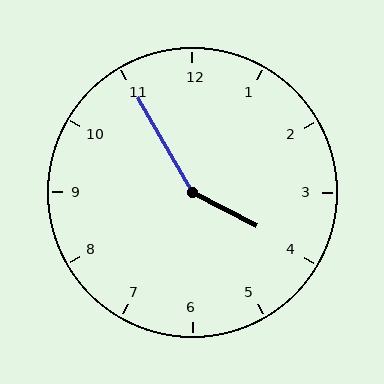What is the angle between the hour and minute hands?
Approximately 148 degrees.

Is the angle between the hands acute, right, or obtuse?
It is obtuse.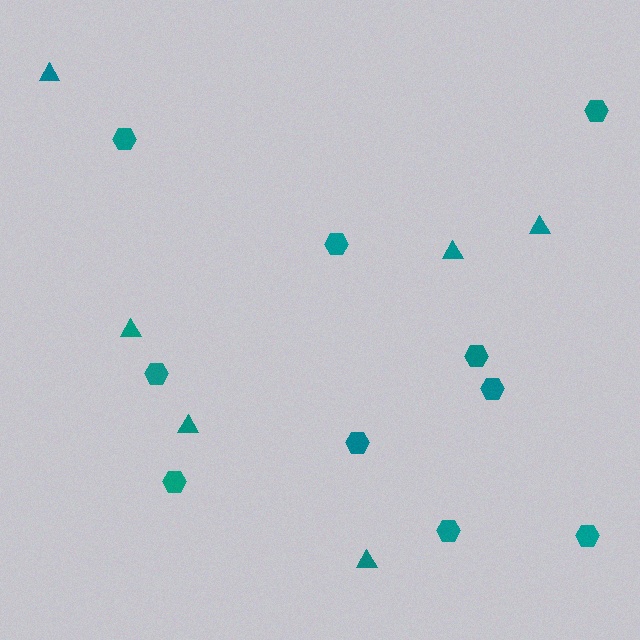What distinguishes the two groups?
There are 2 groups: one group of triangles (6) and one group of hexagons (10).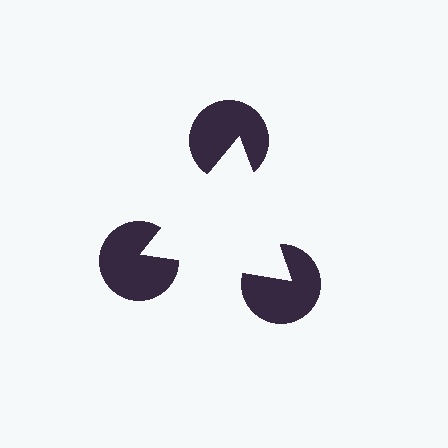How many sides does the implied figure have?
3 sides.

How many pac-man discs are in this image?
There are 3 — one at each vertex of the illusory triangle.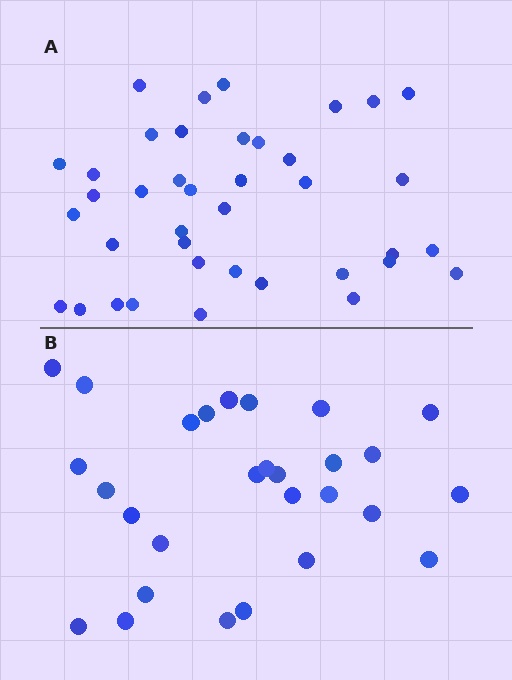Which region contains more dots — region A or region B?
Region A (the top region) has more dots.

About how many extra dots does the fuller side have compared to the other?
Region A has roughly 12 or so more dots than region B.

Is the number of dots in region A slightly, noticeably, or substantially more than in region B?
Region A has noticeably more, but not dramatically so. The ratio is roughly 1.4 to 1.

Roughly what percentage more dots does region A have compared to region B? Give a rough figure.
About 40% more.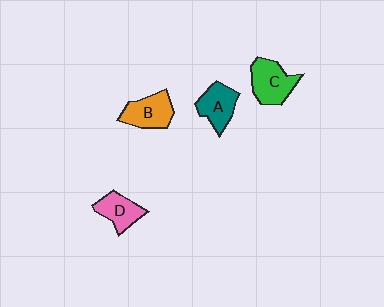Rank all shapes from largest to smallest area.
From largest to smallest: C (green), B (orange), A (teal), D (pink).